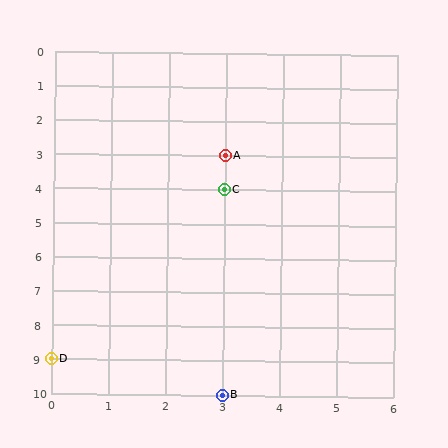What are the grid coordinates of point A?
Point A is at grid coordinates (3, 3).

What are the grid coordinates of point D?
Point D is at grid coordinates (0, 9).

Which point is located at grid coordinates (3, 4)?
Point C is at (3, 4).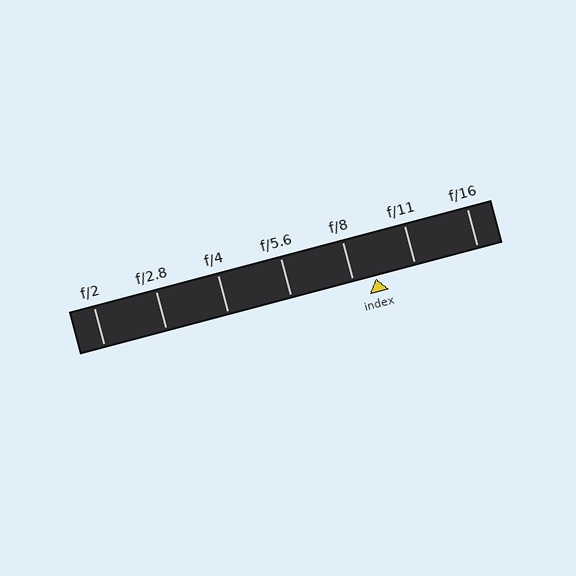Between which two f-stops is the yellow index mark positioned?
The index mark is between f/8 and f/11.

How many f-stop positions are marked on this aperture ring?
There are 7 f-stop positions marked.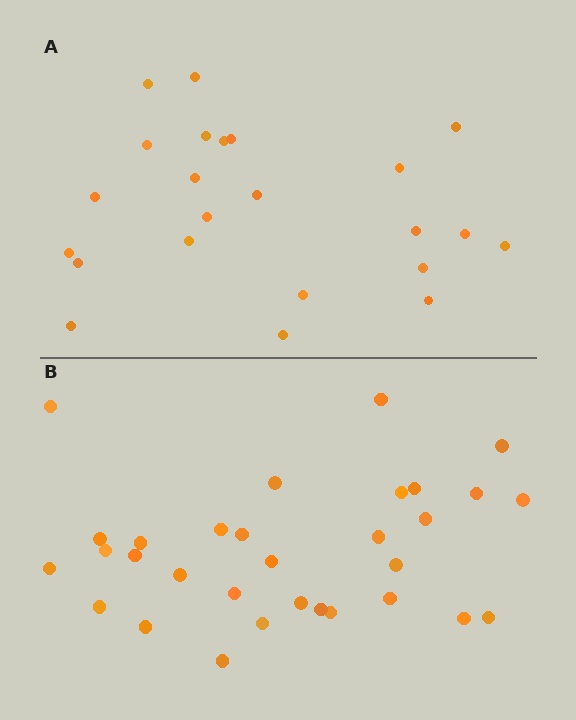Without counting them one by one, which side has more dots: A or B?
Region B (the bottom region) has more dots.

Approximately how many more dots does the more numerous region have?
Region B has roughly 8 or so more dots than region A.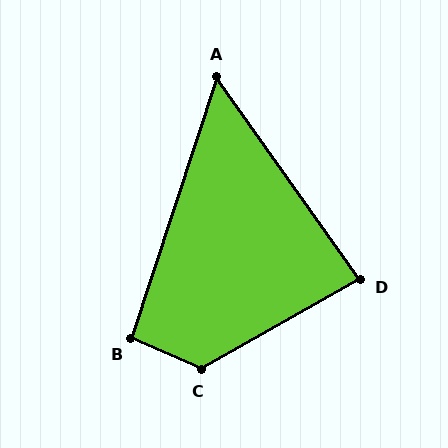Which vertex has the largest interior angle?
C, at approximately 127 degrees.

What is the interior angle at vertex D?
Approximately 84 degrees (acute).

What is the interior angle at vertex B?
Approximately 96 degrees (obtuse).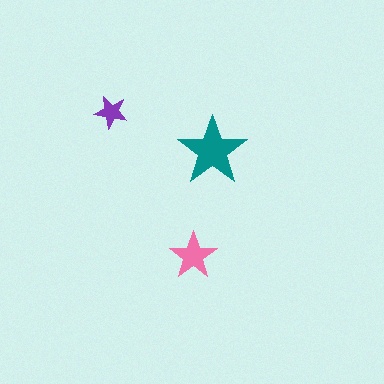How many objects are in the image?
There are 3 objects in the image.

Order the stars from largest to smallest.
the teal one, the pink one, the purple one.